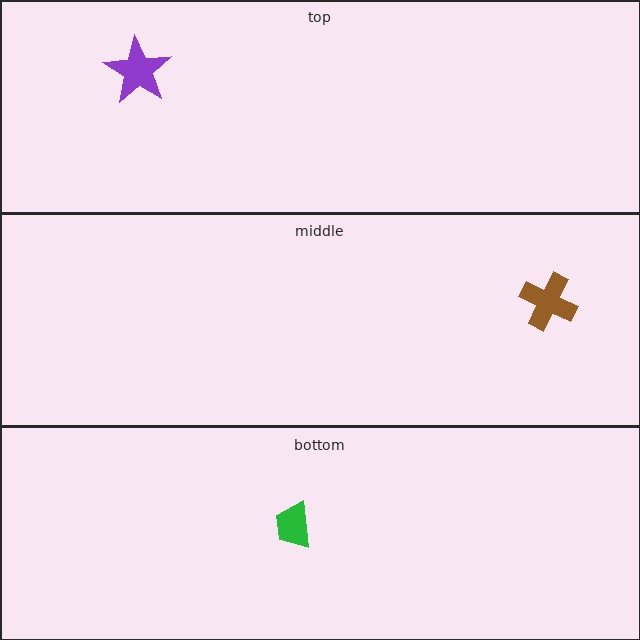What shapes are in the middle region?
The brown cross.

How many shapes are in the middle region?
1.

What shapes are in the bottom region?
The green trapezoid.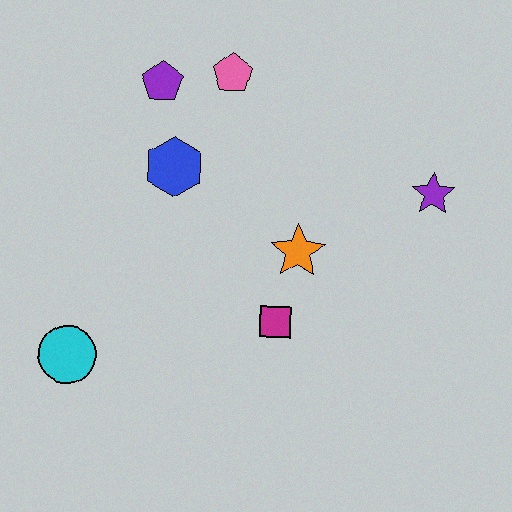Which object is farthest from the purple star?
The cyan circle is farthest from the purple star.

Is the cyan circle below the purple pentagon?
Yes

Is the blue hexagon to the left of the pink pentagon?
Yes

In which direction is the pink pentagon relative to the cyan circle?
The pink pentagon is above the cyan circle.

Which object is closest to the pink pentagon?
The purple pentagon is closest to the pink pentagon.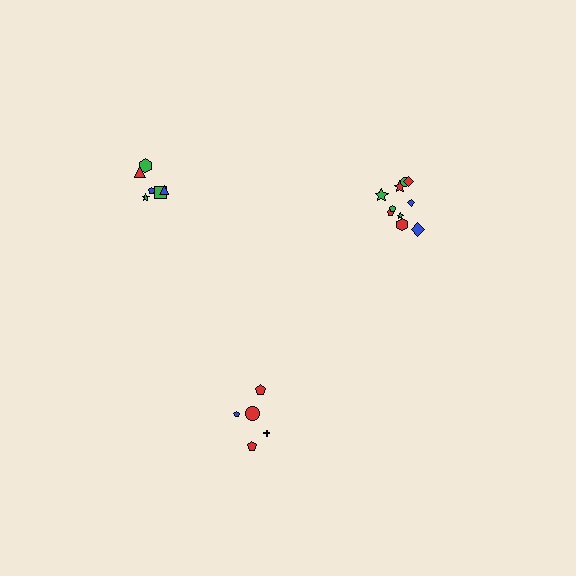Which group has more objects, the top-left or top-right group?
The top-right group.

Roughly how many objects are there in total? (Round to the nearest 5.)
Roughly 20 objects in total.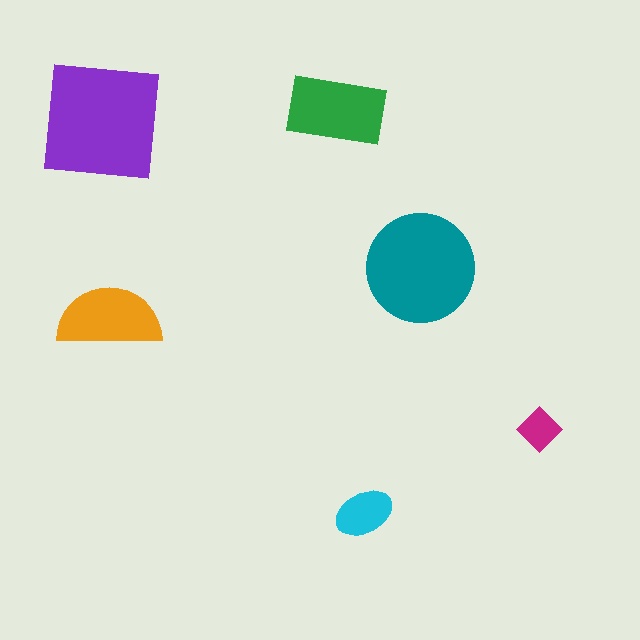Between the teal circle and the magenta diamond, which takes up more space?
The teal circle.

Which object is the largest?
The purple square.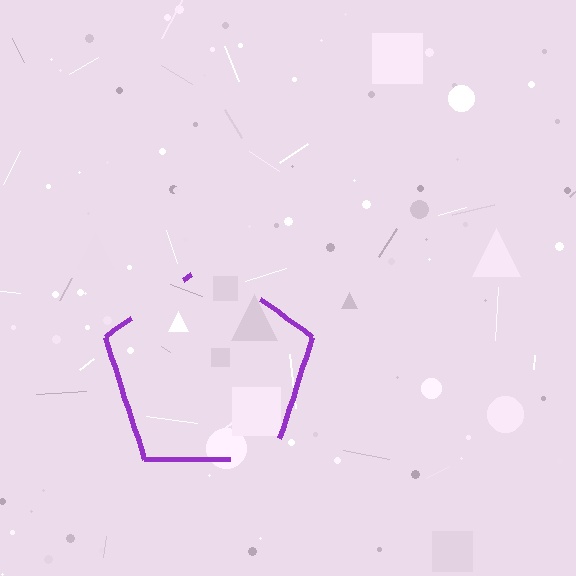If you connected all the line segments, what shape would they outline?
They would outline a pentagon.